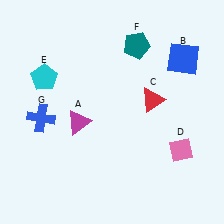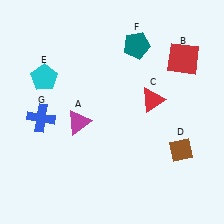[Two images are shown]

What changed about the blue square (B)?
In Image 1, B is blue. In Image 2, it changed to red.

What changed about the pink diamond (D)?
In Image 1, D is pink. In Image 2, it changed to brown.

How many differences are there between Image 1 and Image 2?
There are 2 differences between the two images.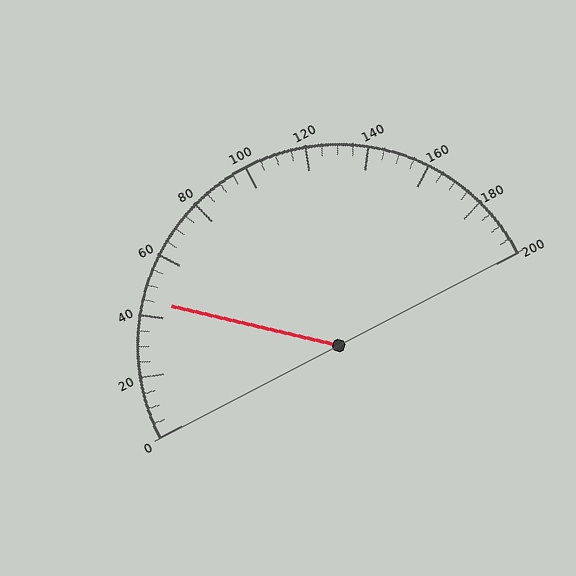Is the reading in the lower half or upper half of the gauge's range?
The reading is in the lower half of the range (0 to 200).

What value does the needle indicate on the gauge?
The needle indicates approximately 45.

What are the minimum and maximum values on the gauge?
The gauge ranges from 0 to 200.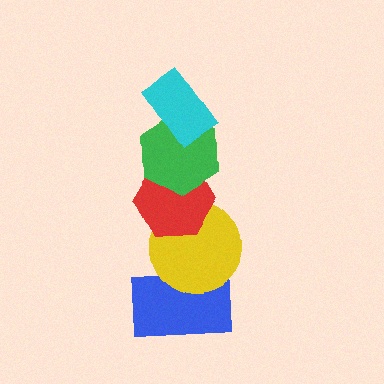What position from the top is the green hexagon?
The green hexagon is 2nd from the top.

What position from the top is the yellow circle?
The yellow circle is 4th from the top.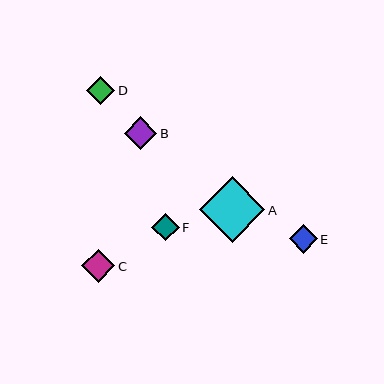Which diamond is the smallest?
Diamond F is the smallest with a size of approximately 28 pixels.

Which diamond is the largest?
Diamond A is the largest with a size of approximately 65 pixels.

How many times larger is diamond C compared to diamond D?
Diamond C is approximately 1.2 times the size of diamond D.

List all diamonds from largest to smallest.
From largest to smallest: A, C, B, D, E, F.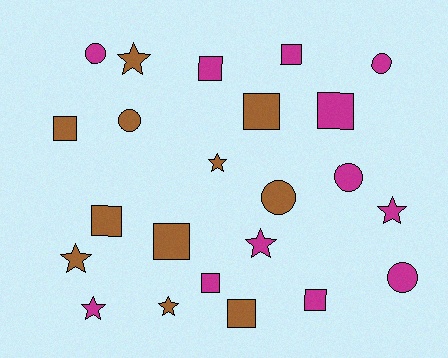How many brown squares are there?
There are 5 brown squares.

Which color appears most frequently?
Magenta, with 12 objects.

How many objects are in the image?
There are 23 objects.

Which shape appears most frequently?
Square, with 10 objects.